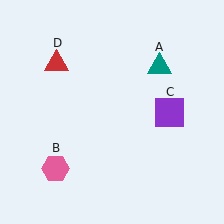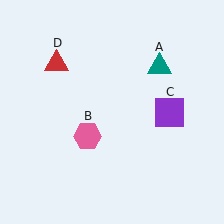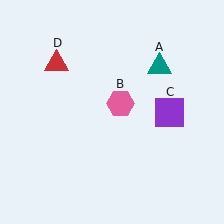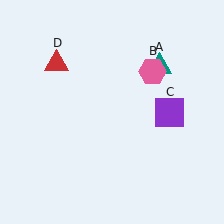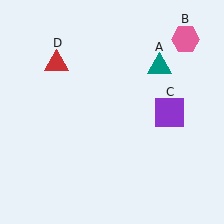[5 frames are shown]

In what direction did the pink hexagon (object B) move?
The pink hexagon (object B) moved up and to the right.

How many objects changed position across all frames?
1 object changed position: pink hexagon (object B).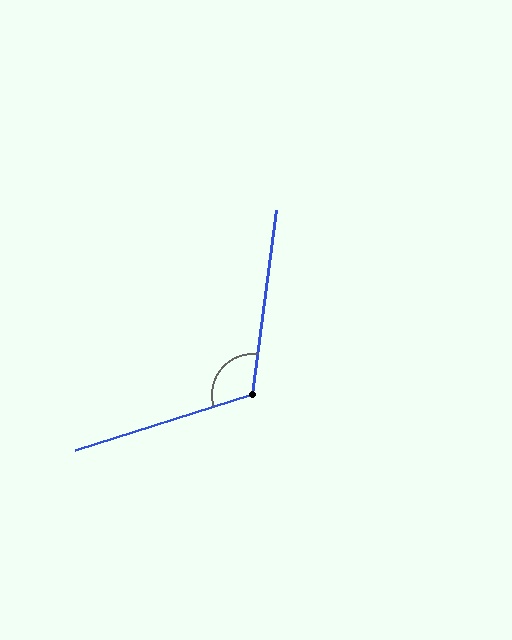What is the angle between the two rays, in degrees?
Approximately 115 degrees.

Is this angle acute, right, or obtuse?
It is obtuse.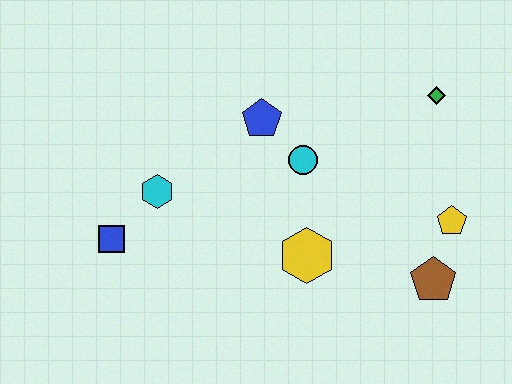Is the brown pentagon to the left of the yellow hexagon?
No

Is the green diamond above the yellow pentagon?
Yes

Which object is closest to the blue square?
The cyan hexagon is closest to the blue square.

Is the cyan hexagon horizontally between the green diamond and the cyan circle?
No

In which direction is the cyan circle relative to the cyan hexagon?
The cyan circle is to the right of the cyan hexagon.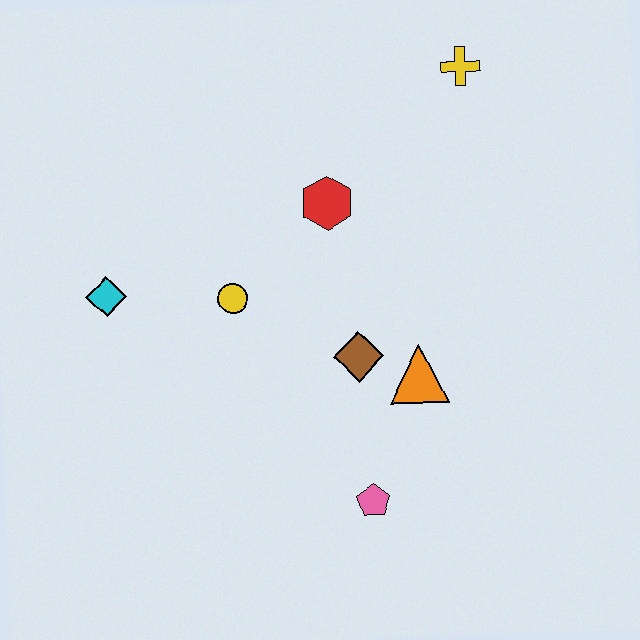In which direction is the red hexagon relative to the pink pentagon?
The red hexagon is above the pink pentagon.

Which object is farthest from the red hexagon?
The pink pentagon is farthest from the red hexagon.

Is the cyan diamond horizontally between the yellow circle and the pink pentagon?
No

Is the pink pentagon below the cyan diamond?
Yes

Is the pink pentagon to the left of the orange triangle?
Yes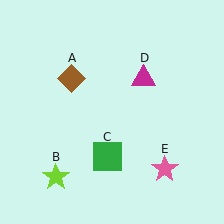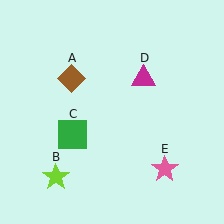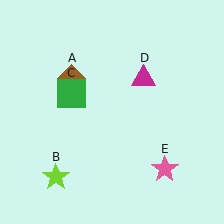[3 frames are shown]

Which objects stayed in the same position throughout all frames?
Brown diamond (object A) and lime star (object B) and magenta triangle (object D) and pink star (object E) remained stationary.